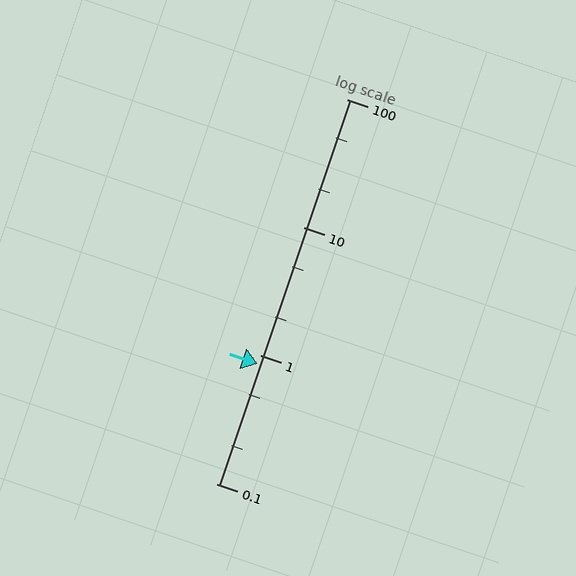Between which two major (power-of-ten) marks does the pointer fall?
The pointer is between 0.1 and 1.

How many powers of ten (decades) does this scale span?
The scale spans 3 decades, from 0.1 to 100.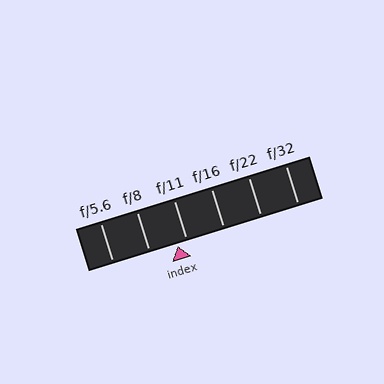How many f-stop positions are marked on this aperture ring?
There are 6 f-stop positions marked.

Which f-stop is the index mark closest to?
The index mark is closest to f/11.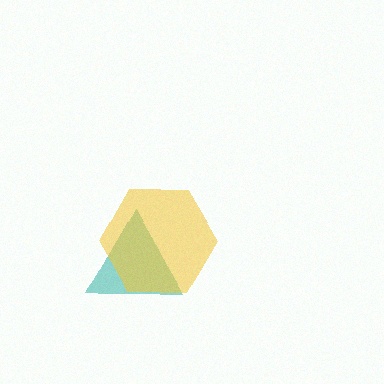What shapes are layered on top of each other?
The layered shapes are: a teal triangle, a yellow hexagon.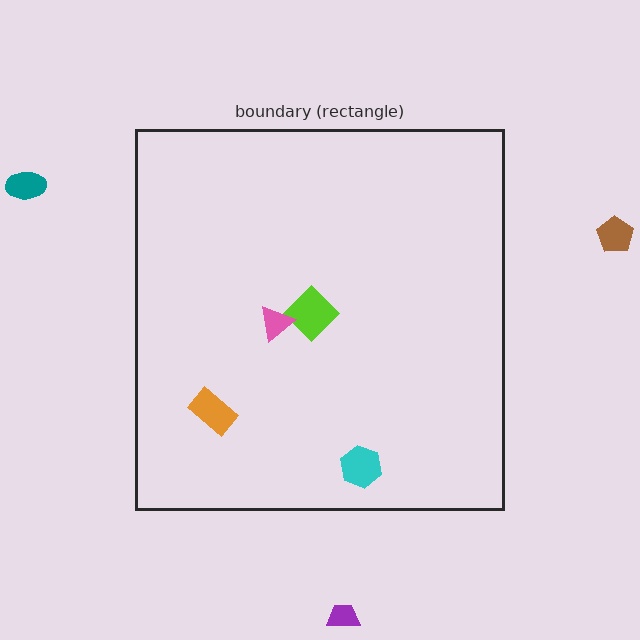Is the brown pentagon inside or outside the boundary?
Outside.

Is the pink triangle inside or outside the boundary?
Inside.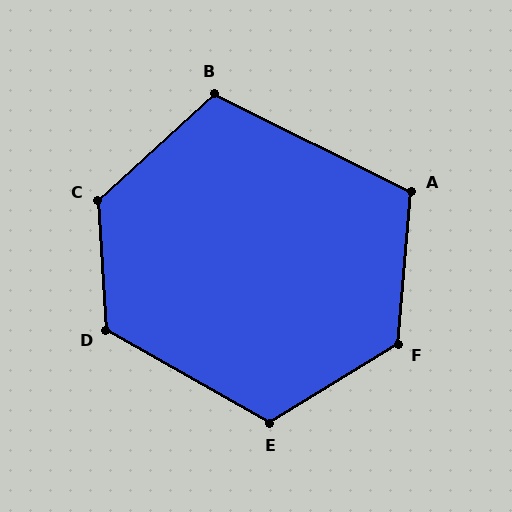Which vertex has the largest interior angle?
C, at approximately 129 degrees.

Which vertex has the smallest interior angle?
B, at approximately 111 degrees.